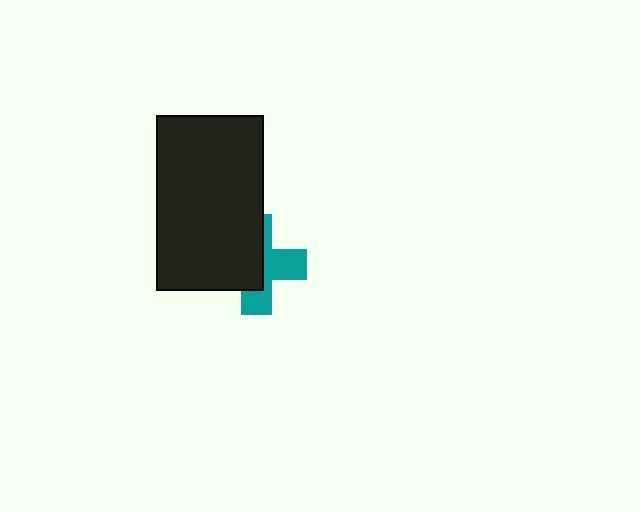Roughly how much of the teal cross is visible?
About half of it is visible (roughly 46%).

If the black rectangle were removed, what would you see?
You would see the complete teal cross.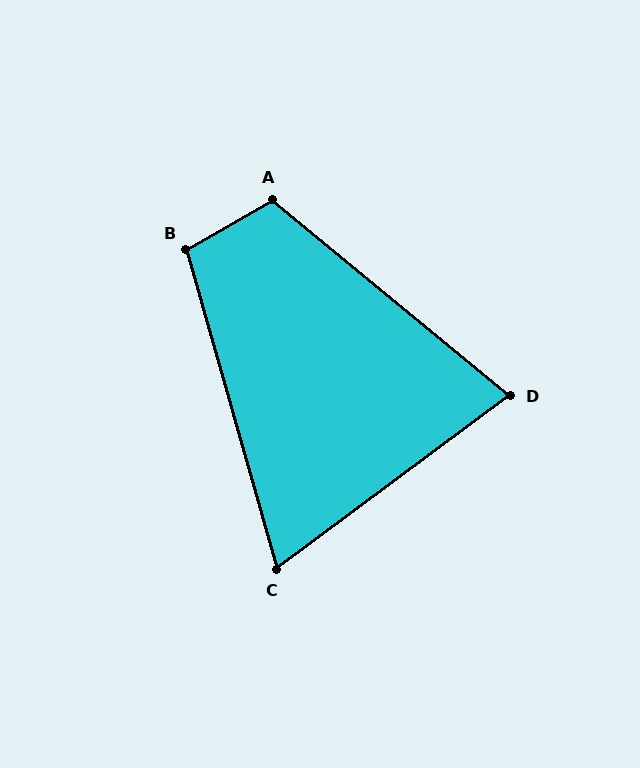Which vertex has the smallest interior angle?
C, at approximately 69 degrees.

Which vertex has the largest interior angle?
A, at approximately 111 degrees.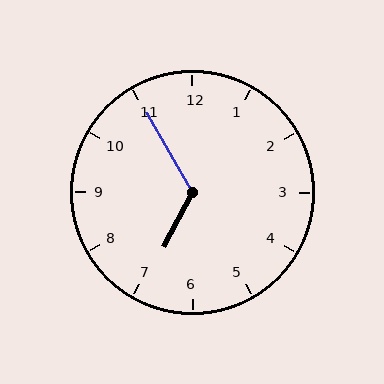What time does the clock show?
6:55.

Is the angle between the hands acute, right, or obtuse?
It is obtuse.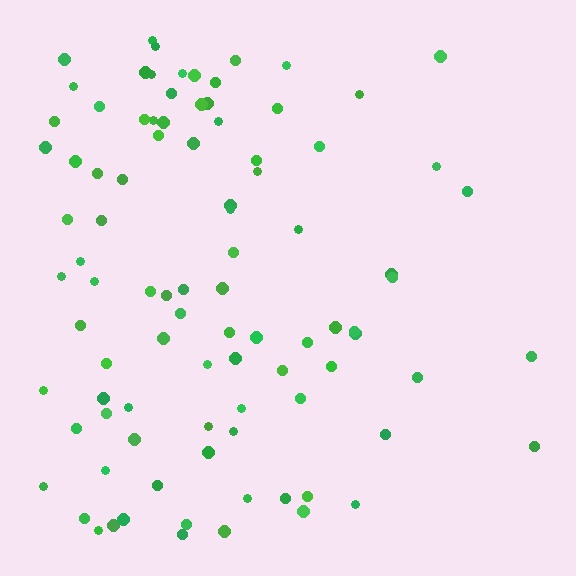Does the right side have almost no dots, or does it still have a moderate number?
Still a moderate number, just noticeably fewer than the left.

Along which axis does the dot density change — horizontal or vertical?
Horizontal.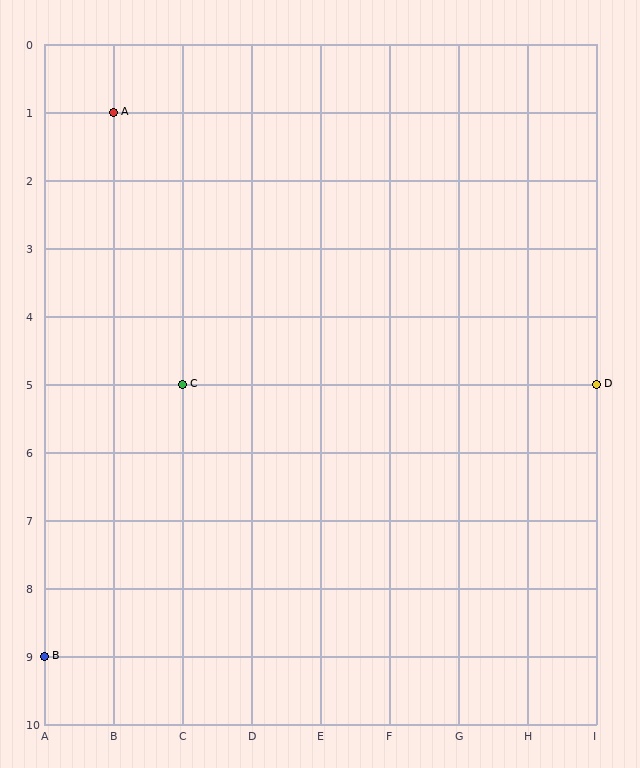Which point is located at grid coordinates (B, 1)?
Point A is at (B, 1).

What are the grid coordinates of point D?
Point D is at grid coordinates (I, 5).